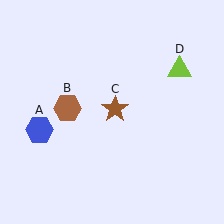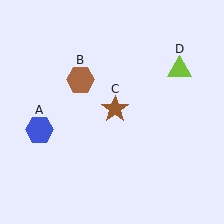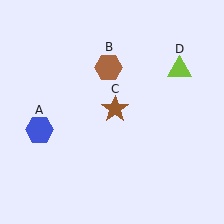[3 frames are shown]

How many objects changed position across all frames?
1 object changed position: brown hexagon (object B).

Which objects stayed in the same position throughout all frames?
Blue hexagon (object A) and brown star (object C) and lime triangle (object D) remained stationary.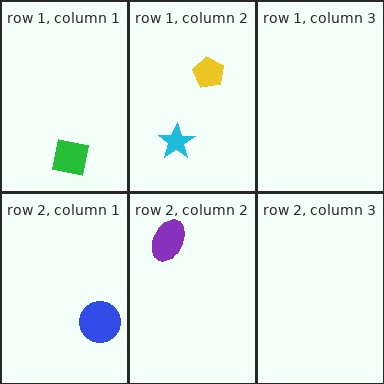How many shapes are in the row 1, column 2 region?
2.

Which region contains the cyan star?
The row 1, column 2 region.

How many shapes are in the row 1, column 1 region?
1.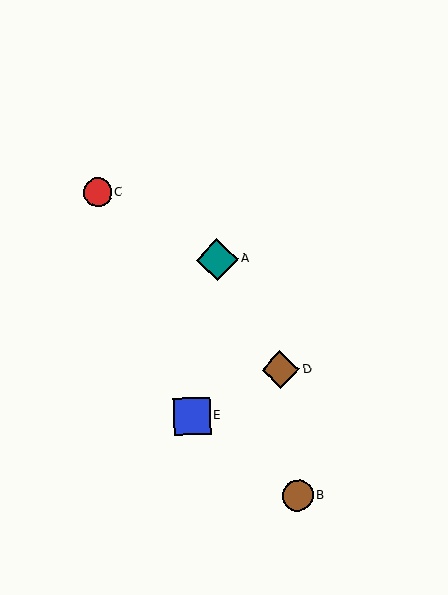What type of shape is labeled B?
Shape B is a brown circle.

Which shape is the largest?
The teal diamond (labeled A) is the largest.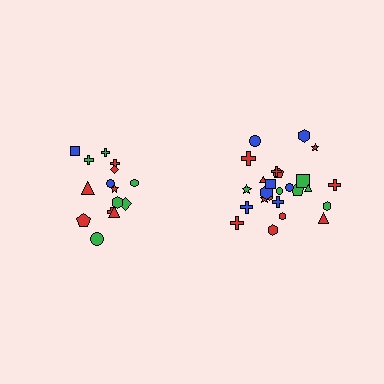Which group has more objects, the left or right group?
The right group.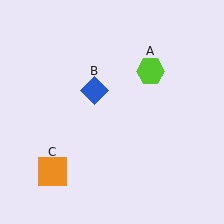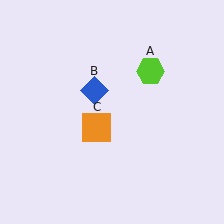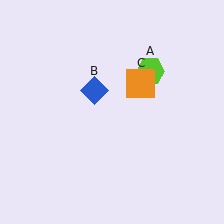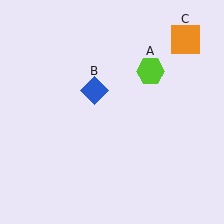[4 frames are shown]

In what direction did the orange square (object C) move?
The orange square (object C) moved up and to the right.